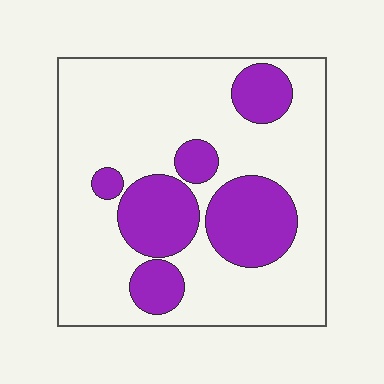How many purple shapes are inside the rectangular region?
6.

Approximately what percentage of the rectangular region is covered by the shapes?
Approximately 30%.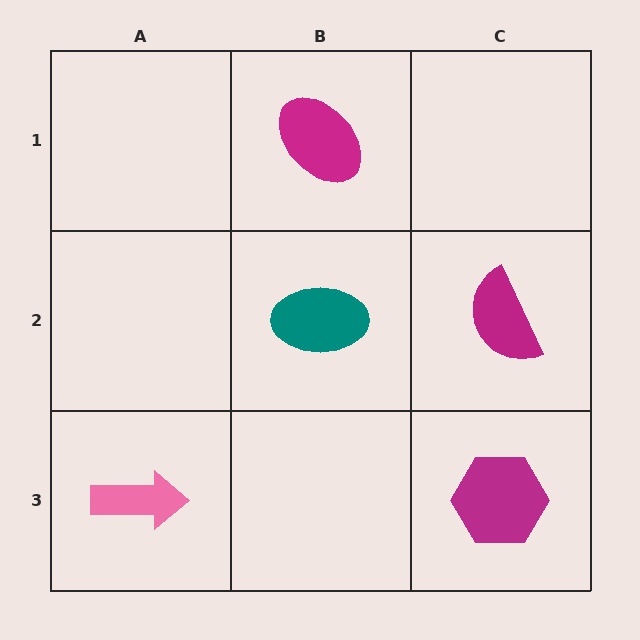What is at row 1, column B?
A magenta ellipse.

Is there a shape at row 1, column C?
No, that cell is empty.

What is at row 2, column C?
A magenta semicircle.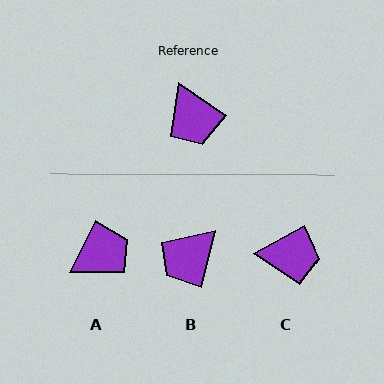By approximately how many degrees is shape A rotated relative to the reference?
Approximately 99 degrees counter-clockwise.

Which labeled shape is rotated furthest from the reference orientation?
A, about 99 degrees away.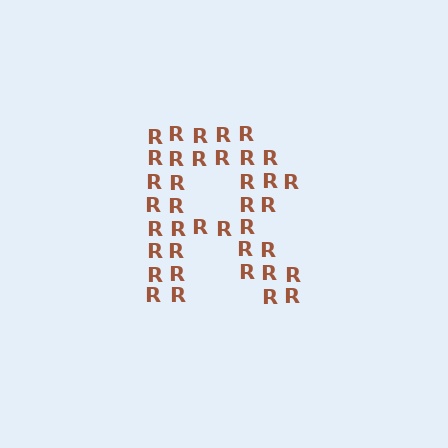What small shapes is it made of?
It is made of small letter R's.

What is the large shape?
The large shape is the letter R.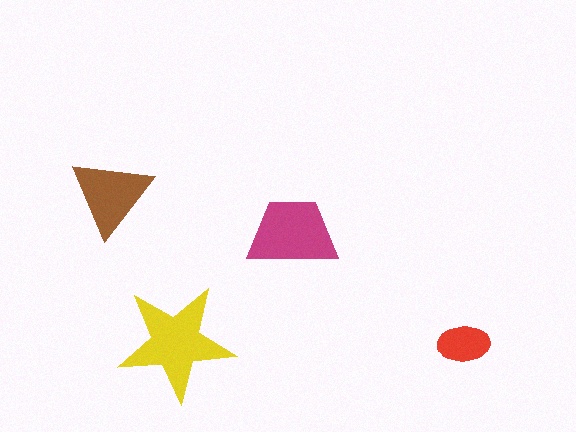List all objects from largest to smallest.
The yellow star, the magenta trapezoid, the brown triangle, the red ellipse.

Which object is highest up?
The brown triangle is topmost.